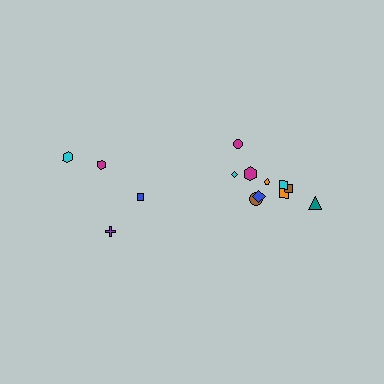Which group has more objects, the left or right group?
The right group.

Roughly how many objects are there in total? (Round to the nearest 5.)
Roughly 15 objects in total.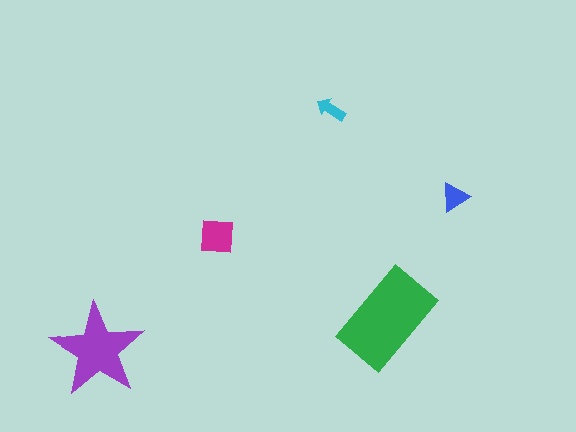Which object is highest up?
The cyan arrow is topmost.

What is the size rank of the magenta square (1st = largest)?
3rd.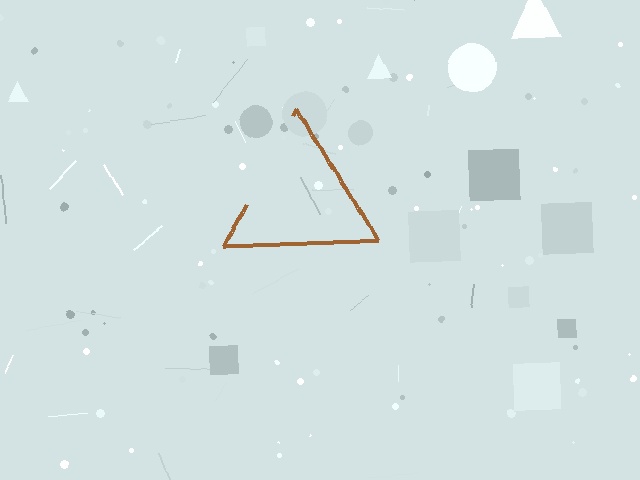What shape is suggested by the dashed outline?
The dashed outline suggests a triangle.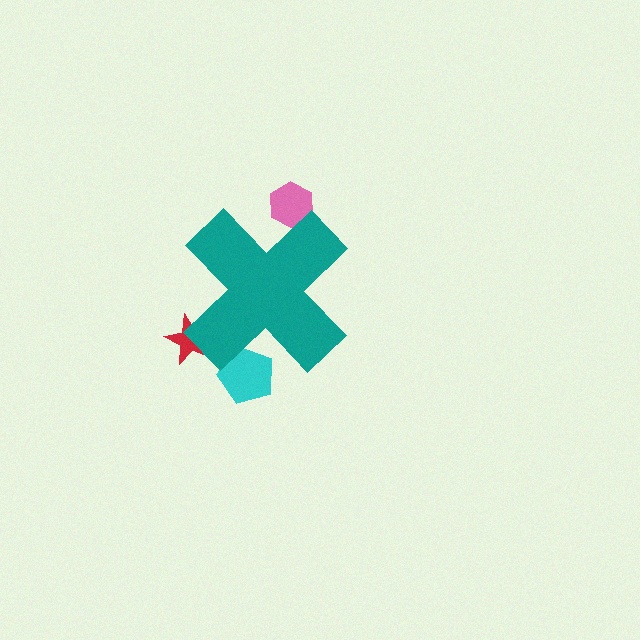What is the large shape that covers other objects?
A teal cross.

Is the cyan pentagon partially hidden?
Yes, the cyan pentagon is partially hidden behind the teal cross.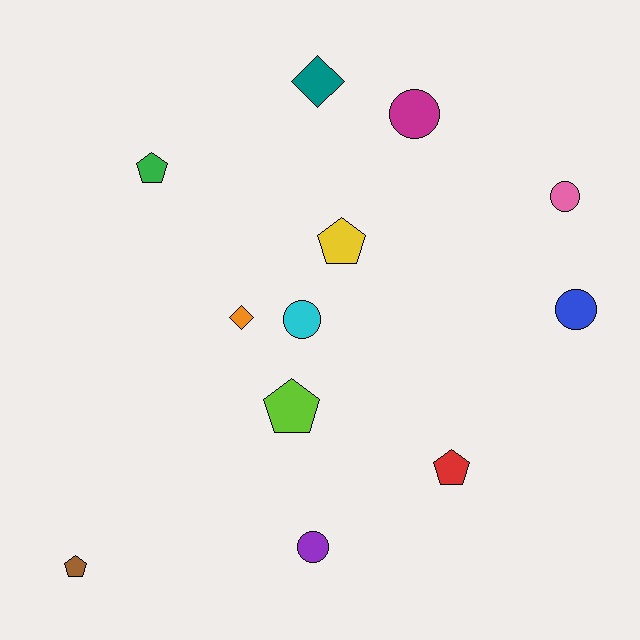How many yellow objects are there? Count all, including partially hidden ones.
There is 1 yellow object.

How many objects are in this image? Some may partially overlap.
There are 12 objects.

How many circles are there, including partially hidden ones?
There are 5 circles.